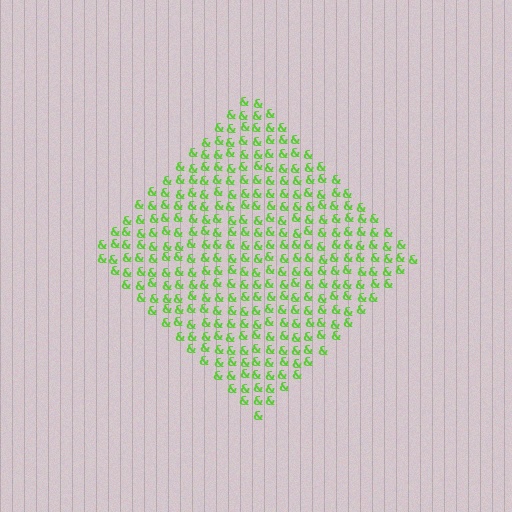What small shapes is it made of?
It is made of small ampersands.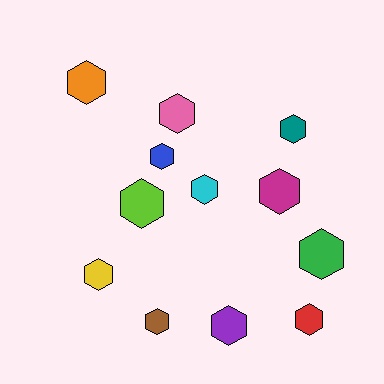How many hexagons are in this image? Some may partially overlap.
There are 12 hexagons.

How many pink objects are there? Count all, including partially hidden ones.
There is 1 pink object.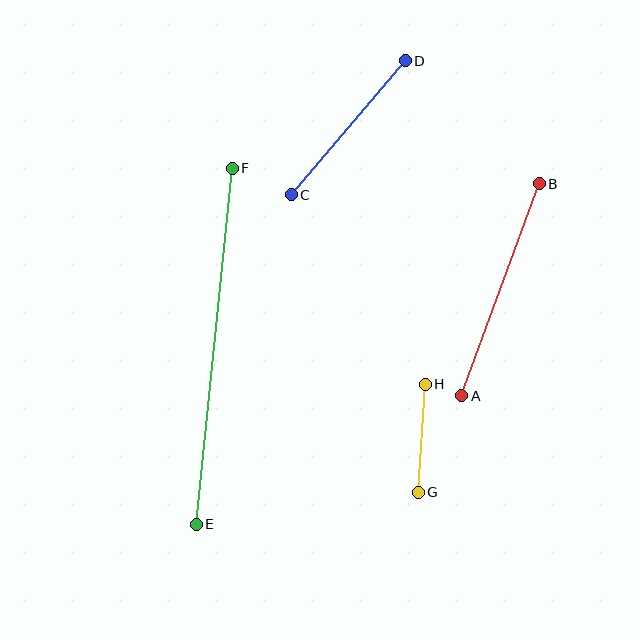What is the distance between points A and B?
The distance is approximately 226 pixels.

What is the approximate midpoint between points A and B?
The midpoint is at approximately (500, 290) pixels.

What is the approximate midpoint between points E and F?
The midpoint is at approximately (214, 346) pixels.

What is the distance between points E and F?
The distance is approximately 358 pixels.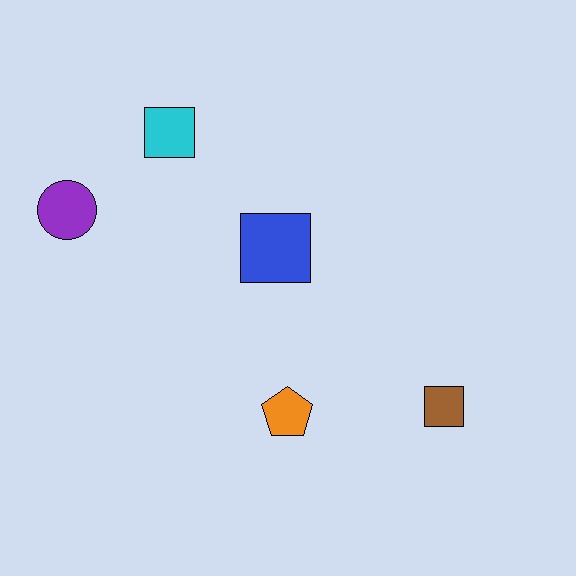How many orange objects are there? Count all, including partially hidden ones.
There is 1 orange object.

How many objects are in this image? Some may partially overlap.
There are 5 objects.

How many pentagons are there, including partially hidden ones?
There is 1 pentagon.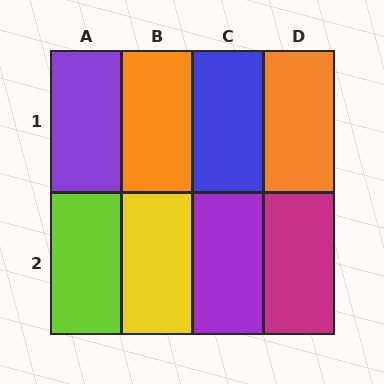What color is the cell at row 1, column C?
Blue.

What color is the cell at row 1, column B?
Orange.